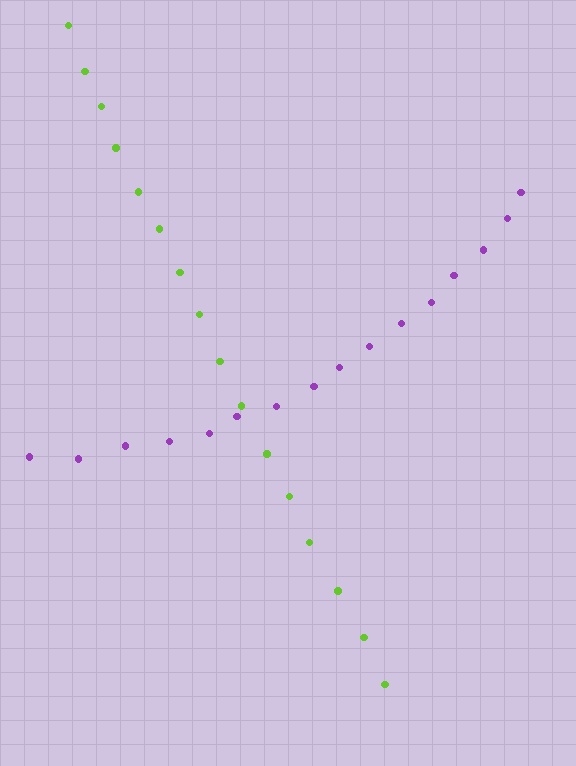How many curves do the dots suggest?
There are 2 distinct paths.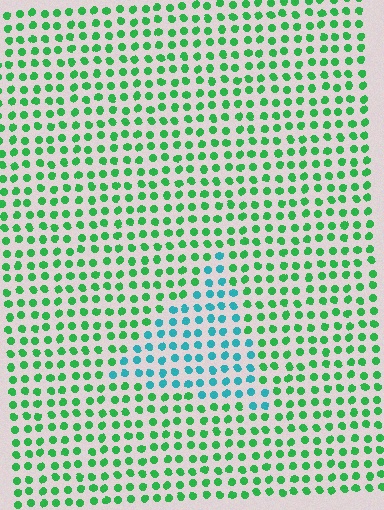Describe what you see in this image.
The image is filled with small green elements in a uniform arrangement. A triangle-shaped region is visible where the elements are tinted to a slightly different hue, forming a subtle color boundary.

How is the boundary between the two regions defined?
The boundary is defined purely by a slight shift in hue (about 50 degrees). Spacing, size, and orientation are identical on both sides.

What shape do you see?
I see a triangle.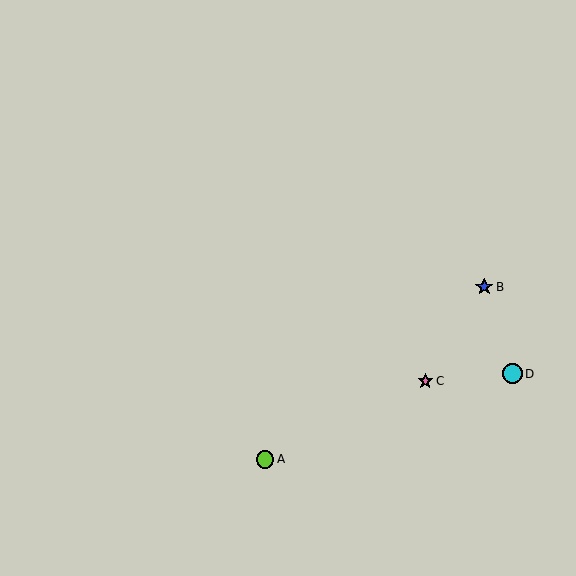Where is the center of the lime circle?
The center of the lime circle is at (265, 459).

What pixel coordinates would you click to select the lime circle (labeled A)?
Click at (265, 459) to select the lime circle A.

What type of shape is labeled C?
Shape C is a pink star.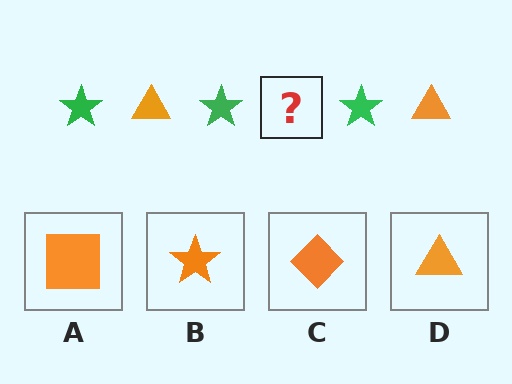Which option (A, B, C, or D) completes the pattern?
D.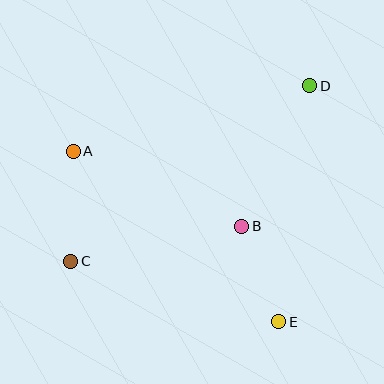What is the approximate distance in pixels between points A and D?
The distance between A and D is approximately 246 pixels.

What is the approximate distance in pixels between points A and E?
The distance between A and E is approximately 267 pixels.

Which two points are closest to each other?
Points B and E are closest to each other.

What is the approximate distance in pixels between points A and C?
The distance between A and C is approximately 110 pixels.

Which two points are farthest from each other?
Points C and D are farthest from each other.